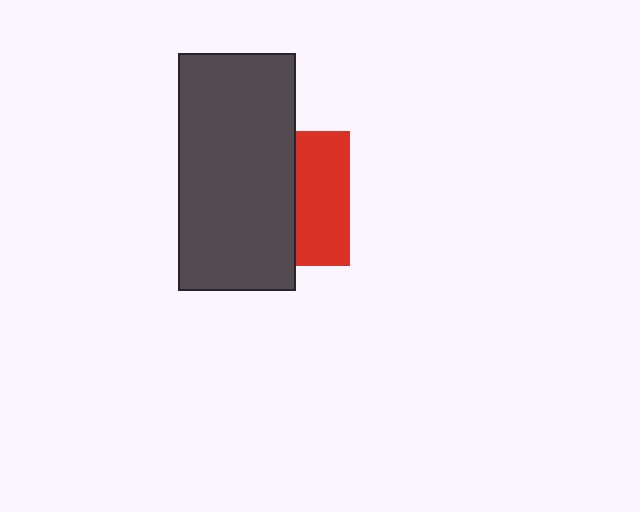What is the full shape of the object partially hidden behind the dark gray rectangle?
The partially hidden object is a red square.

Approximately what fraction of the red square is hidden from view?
Roughly 60% of the red square is hidden behind the dark gray rectangle.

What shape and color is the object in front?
The object in front is a dark gray rectangle.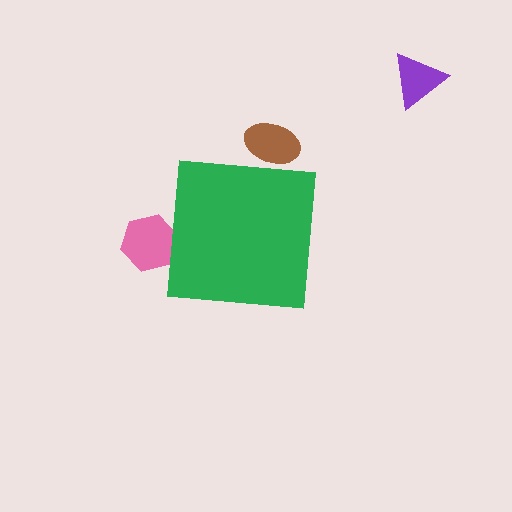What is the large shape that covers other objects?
A green square.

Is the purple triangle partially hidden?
No, the purple triangle is fully visible.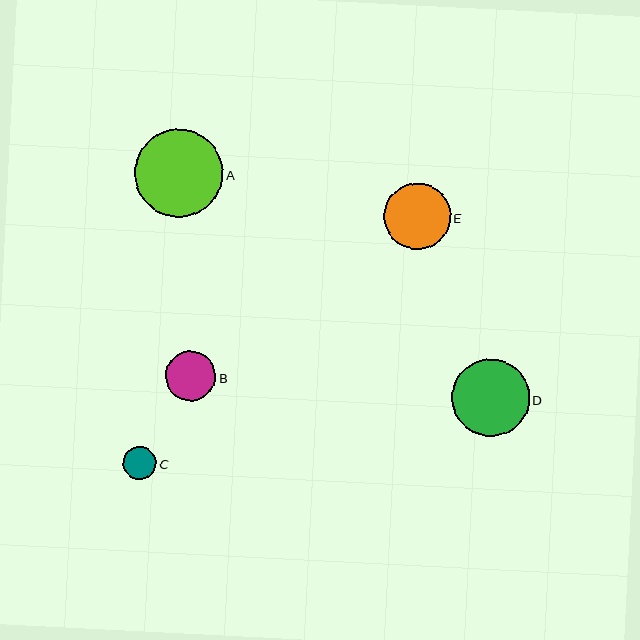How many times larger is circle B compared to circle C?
Circle B is approximately 1.5 times the size of circle C.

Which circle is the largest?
Circle A is the largest with a size of approximately 88 pixels.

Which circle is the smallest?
Circle C is the smallest with a size of approximately 33 pixels.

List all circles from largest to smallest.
From largest to smallest: A, D, E, B, C.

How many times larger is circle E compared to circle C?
Circle E is approximately 2.0 times the size of circle C.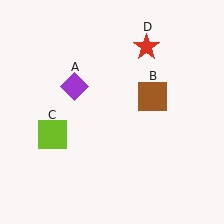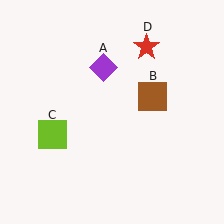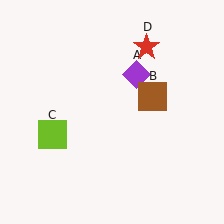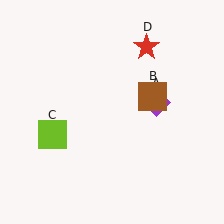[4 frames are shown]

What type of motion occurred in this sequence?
The purple diamond (object A) rotated clockwise around the center of the scene.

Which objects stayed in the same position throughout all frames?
Brown square (object B) and lime square (object C) and red star (object D) remained stationary.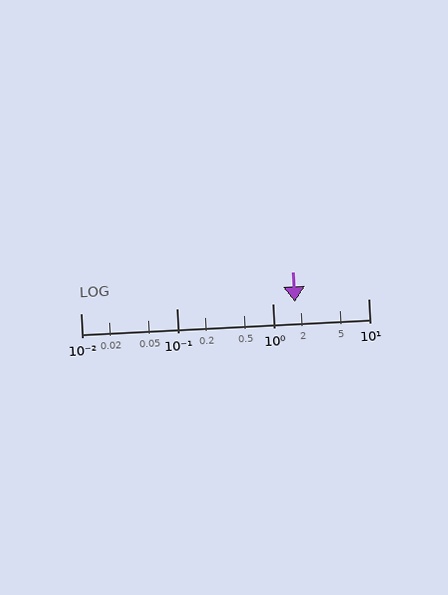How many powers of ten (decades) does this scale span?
The scale spans 3 decades, from 0.01 to 10.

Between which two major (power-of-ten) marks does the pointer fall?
The pointer is between 1 and 10.